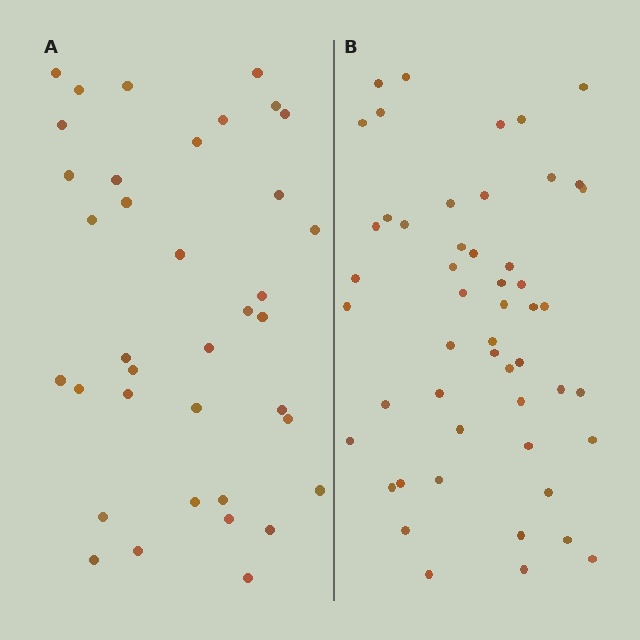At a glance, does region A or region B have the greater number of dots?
Region B (the right region) has more dots.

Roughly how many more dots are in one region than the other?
Region B has approximately 15 more dots than region A.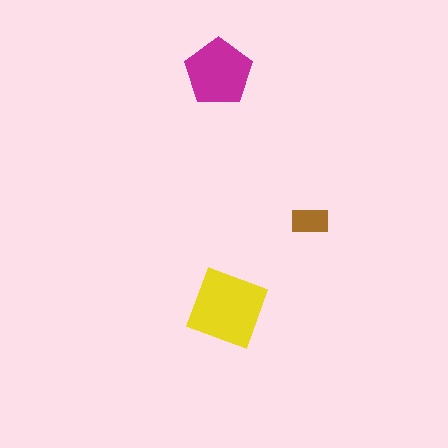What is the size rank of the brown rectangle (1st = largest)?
3rd.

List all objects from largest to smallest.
The yellow square, the magenta pentagon, the brown rectangle.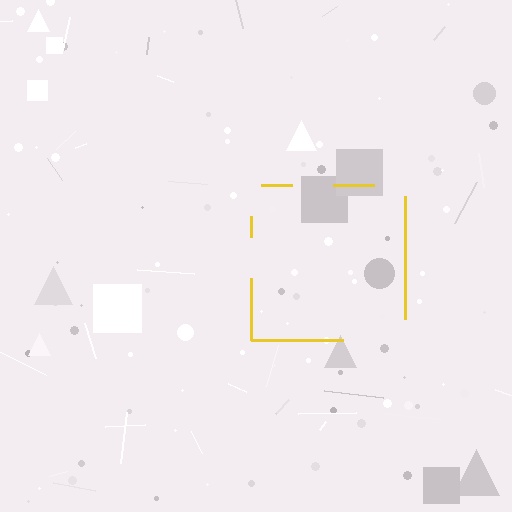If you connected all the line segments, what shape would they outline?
They would outline a square.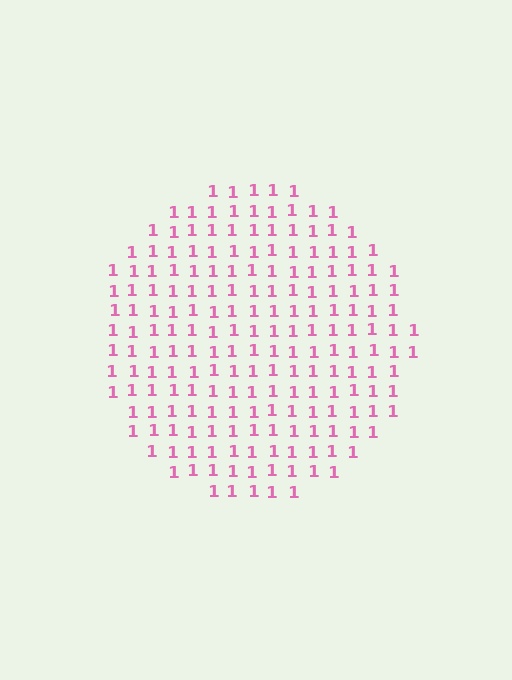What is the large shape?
The large shape is a circle.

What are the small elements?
The small elements are digit 1's.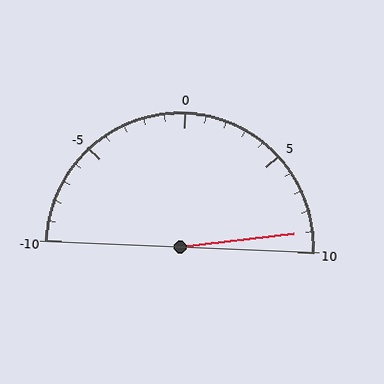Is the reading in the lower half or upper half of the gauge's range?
The reading is in the upper half of the range (-10 to 10).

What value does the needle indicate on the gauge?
The needle indicates approximately 9.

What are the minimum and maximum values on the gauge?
The gauge ranges from -10 to 10.